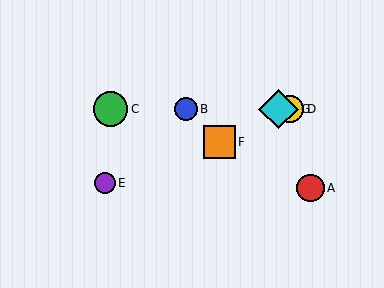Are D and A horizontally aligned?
No, D is at y≈109 and A is at y≈188.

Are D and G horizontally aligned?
Yes, both are at y≈109.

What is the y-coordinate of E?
Object E is at y≈183.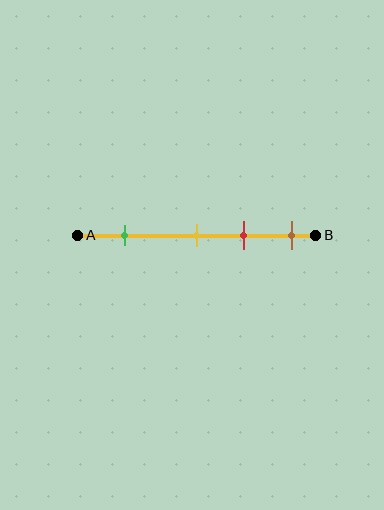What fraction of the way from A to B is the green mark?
The green mark is approximately 20% (0.2) of the way from A to B.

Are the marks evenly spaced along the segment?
No, the marks are not evenly spaced.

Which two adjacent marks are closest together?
The yellow and red marks are the closest adjacent pair.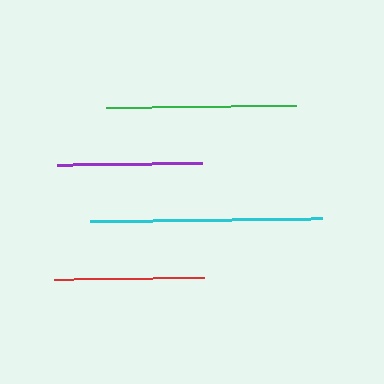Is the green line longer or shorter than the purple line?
The green line is longer than the purple line.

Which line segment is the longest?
The cyan line is the longest at approximately 231 pixels.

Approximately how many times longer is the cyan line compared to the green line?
The cyan line is approximately 1.2 times the length of the green line.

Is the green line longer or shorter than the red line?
The green line is longer than the red line.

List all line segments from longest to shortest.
From longest to shortest: cyan, green, red, purple.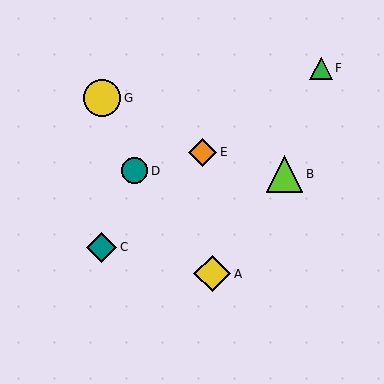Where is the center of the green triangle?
The center of the green triangle is at (321, 68).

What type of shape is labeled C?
Shape C is a teal diamond.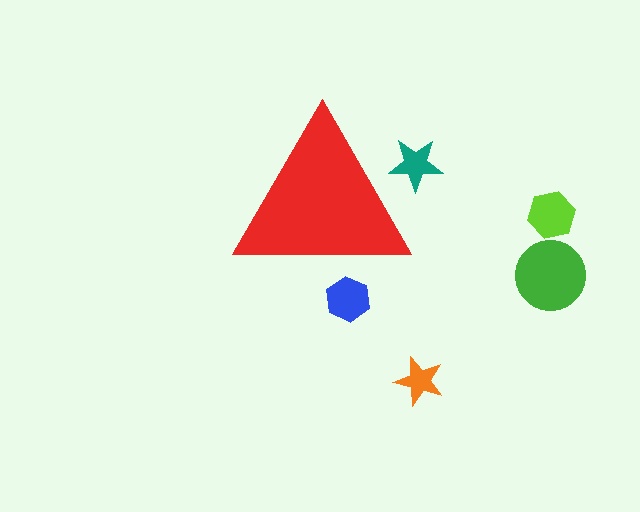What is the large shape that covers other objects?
A red triangle.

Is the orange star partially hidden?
No, the orange star is fully visible.